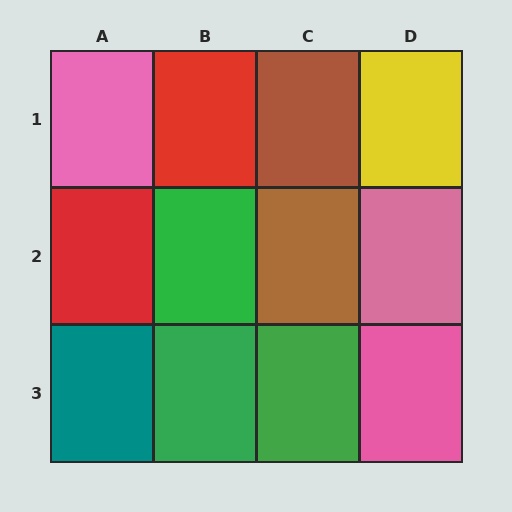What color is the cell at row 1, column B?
Red.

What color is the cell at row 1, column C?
Brown.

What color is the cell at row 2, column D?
Pink.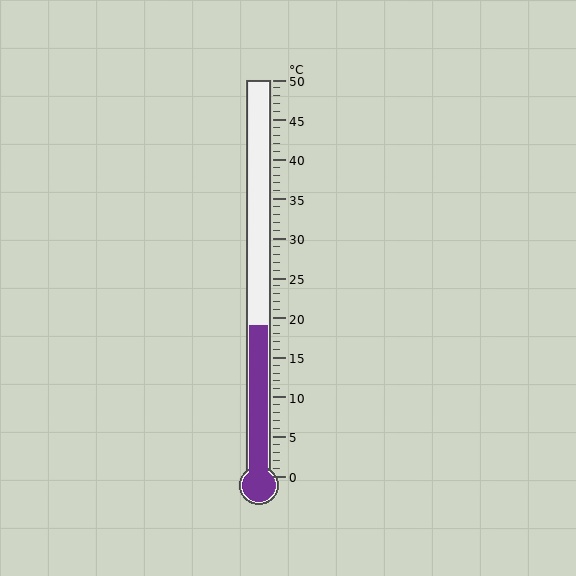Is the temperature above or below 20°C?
The temperature is below 20°C.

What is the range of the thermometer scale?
The thermometer scale ranges from 0°C to 50°C.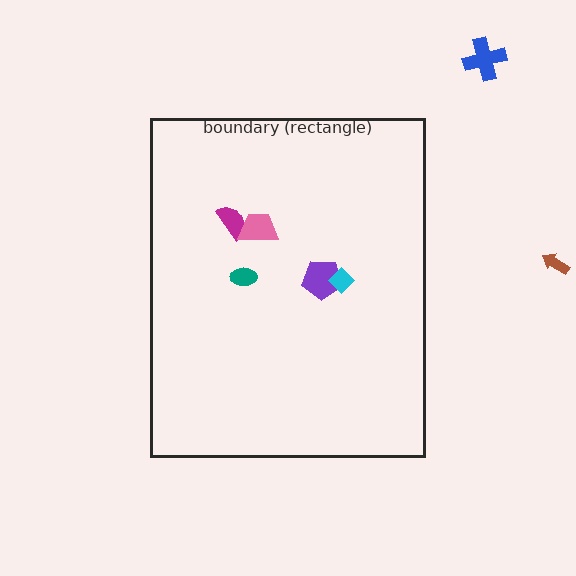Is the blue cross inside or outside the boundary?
Outside.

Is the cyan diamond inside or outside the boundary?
Inside.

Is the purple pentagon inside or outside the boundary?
Inside.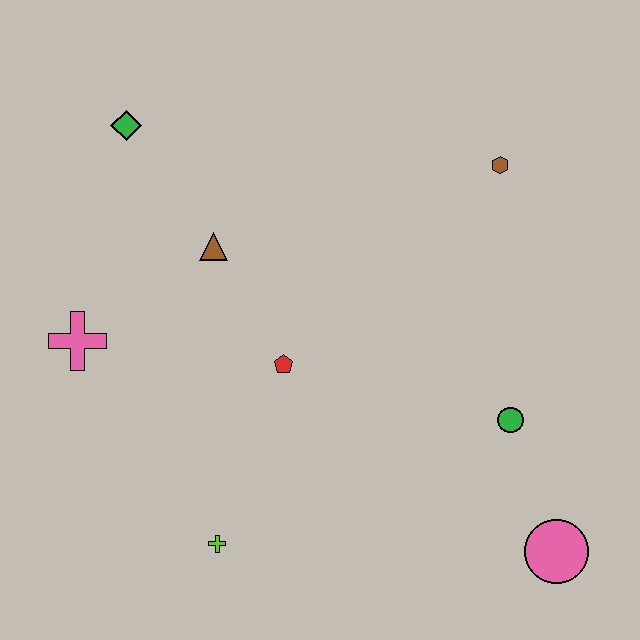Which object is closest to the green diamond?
The brown triangle is closest to the green diamond.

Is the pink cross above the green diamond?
No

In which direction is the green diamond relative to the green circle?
The green diamond is to the left of the green circle.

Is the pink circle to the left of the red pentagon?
No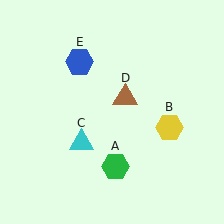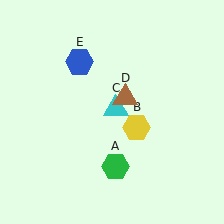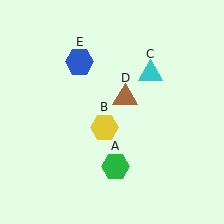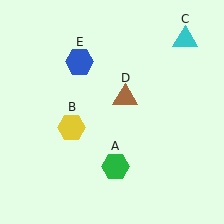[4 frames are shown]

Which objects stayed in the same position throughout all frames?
Green hexagon (object A) and brown triangle (object D) and blue hexagon (object E) remained stationary.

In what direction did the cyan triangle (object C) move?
The cyan triangle (object C) moved up and to the right.